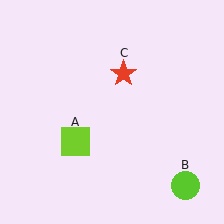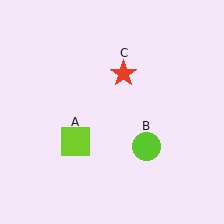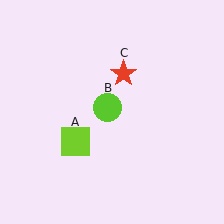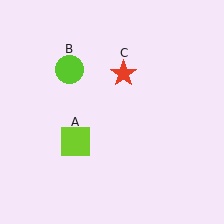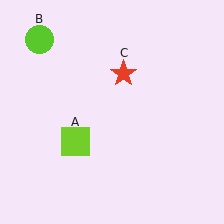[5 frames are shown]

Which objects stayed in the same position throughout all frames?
Lime square (object A) and red star (object C) remained stationary.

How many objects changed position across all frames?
1 object changed position: lime circle (object B).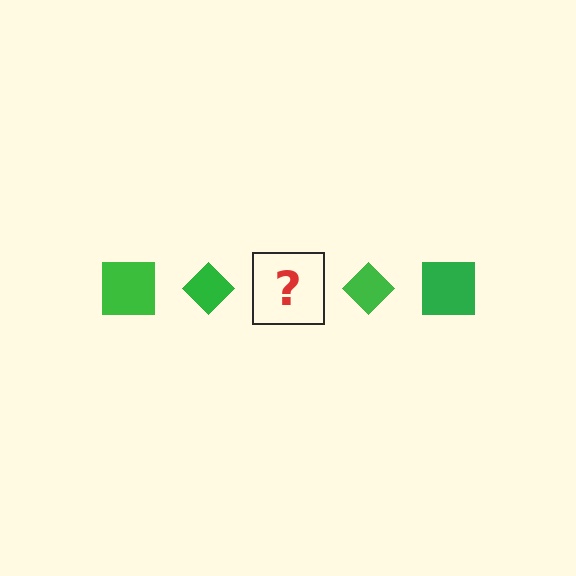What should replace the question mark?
The question mark should be replaced with a green square.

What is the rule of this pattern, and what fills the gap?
The rule is that the pattern cycles through square, diamond shapes in green. The gap should be filled with a green square.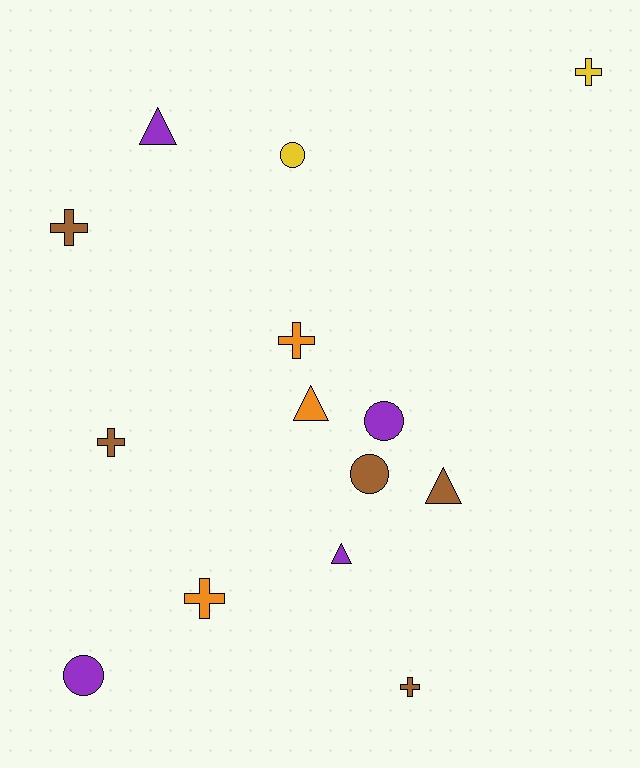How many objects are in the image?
There are 14 objects.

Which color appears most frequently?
Brown, with 5 objects.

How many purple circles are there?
There are 2 purple circles.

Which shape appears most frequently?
Cross, with 6 objects.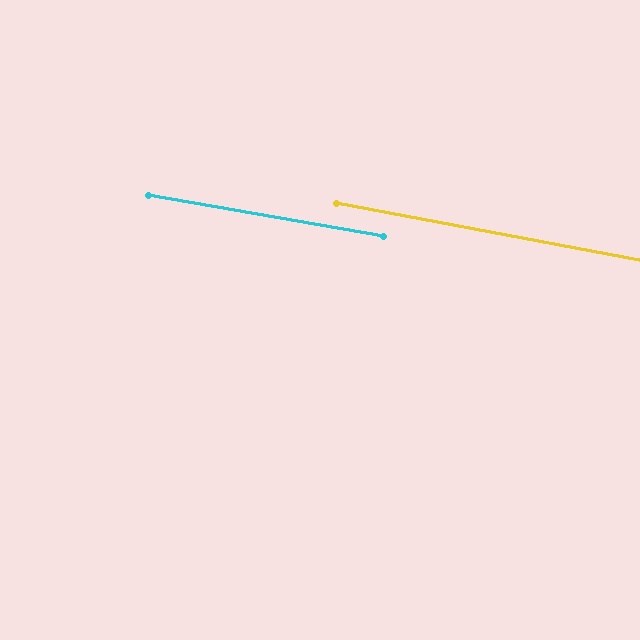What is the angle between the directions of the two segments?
Approximately 1 degree.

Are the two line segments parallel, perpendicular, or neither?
Parallel — their directions differ by only 0.6°.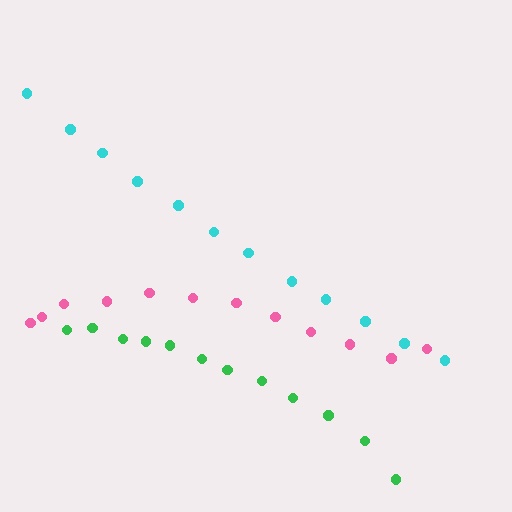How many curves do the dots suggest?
There are 3 distinct paths.